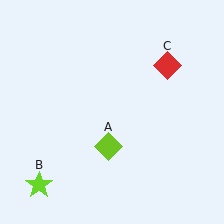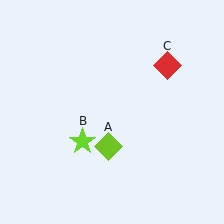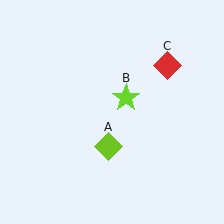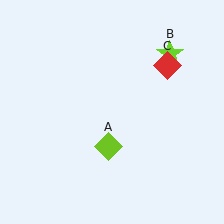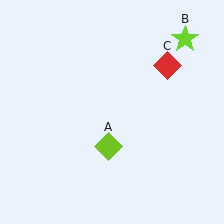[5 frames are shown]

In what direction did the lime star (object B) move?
The lime star (object B) moved up and to the right.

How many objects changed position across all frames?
1 object changed position: lime star (object B).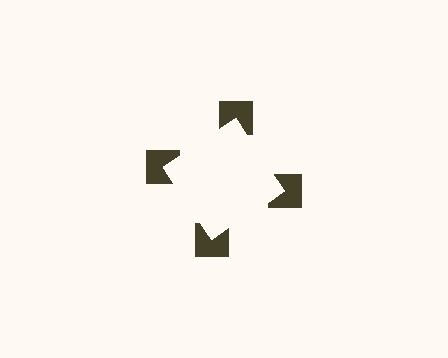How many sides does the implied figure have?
4 sides.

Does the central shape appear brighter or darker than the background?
It typically appears slightly brighter than the background, even though no actual brightness change is drawn.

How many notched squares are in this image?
There are 4 — one at each vertex of the illusory square.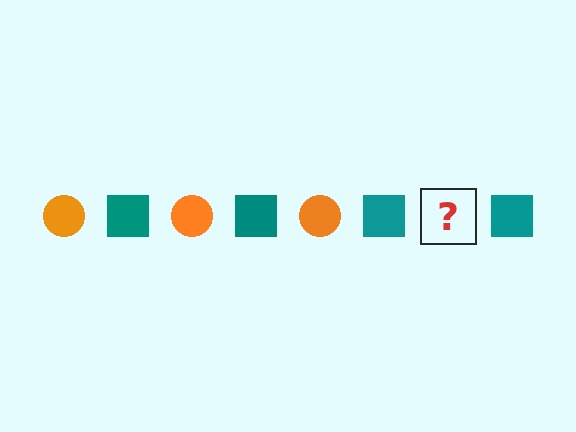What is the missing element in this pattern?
The missing element is an orange circle.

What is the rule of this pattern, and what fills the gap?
The rule is that the pattern alternates between orange circle and teal square. The gap should be filled with an orange circle.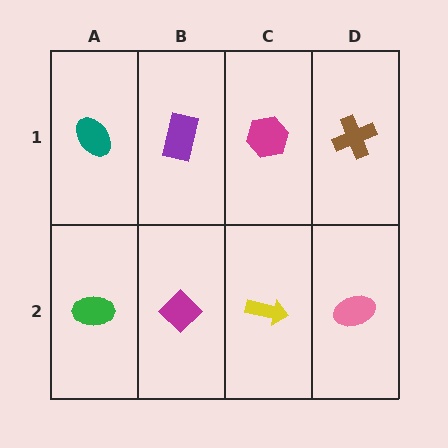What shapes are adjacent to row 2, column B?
A purple rectangle (row 1, column B), a green ellipse (row 2, column A), a yellow arrow (row 2, column C).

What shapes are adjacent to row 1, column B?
A magenta diamond (row 2, column B), a teal ellipse (row 1, column A), a magenta hexagon (row 1, column C).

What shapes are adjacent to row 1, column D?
A pink ellipse (row 2, column D), a magenta hexagon (row 1, column C).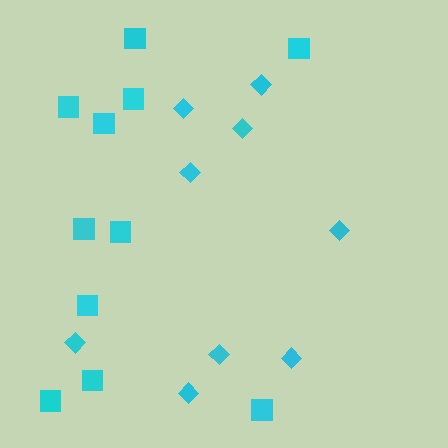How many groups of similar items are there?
There are 2 groups: one group of diamonds (9) and one group of squares (11).